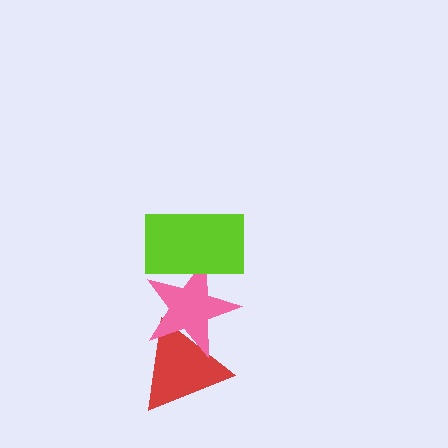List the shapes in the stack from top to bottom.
From top to bottom: the lime rectangle, the pink star, the red triangle.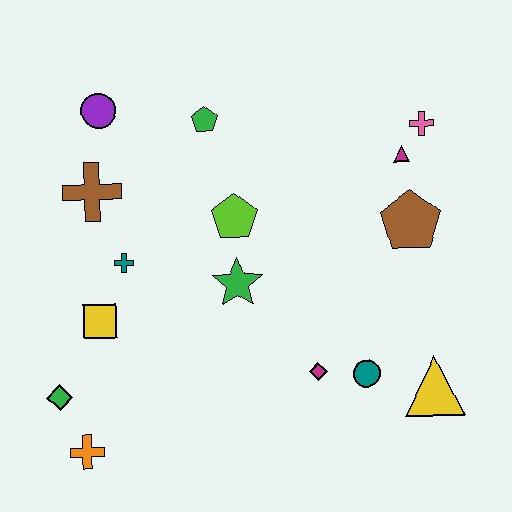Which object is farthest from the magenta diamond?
The purple circle is farthest from the magenta diamond.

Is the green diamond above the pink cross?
No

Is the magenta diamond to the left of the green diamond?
No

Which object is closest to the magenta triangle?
The pink cross is closest to the magenta triangle.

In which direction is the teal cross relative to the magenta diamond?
The teal cross is to the left of the magenta diamond.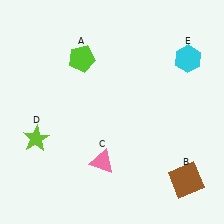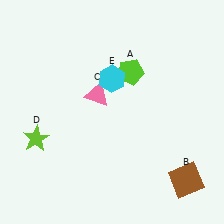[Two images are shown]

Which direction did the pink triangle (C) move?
The pink triangle (C) moved up.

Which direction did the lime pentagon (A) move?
The lime pentagon (A) moved right.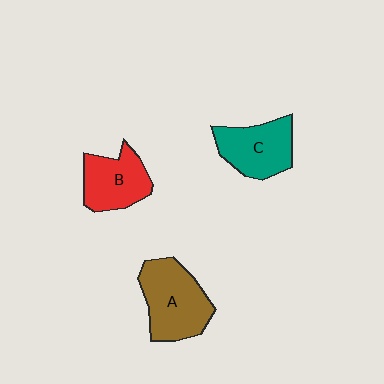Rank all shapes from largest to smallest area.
From largest to smallest: A (brown), C (teal), B (red).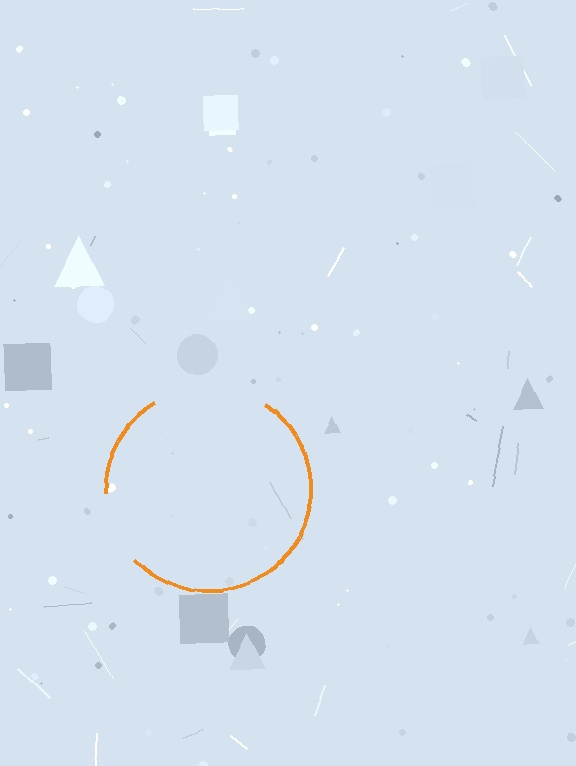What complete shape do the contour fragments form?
The contour fragments form a circle.